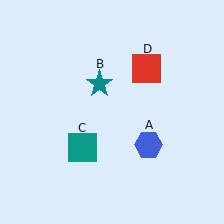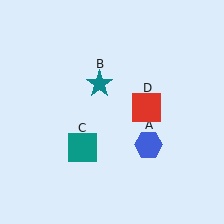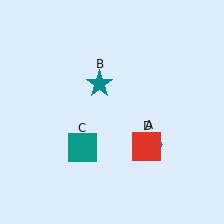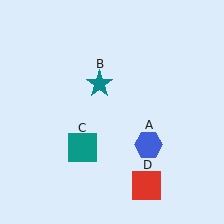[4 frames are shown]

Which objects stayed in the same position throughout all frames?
Blue hexagon (object A) and teal star (object B) and teal square (object C) remained stationary.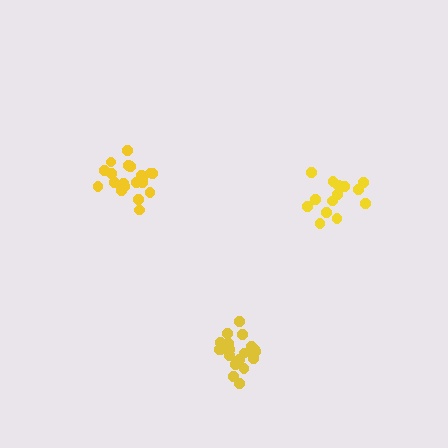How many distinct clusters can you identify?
There are 3 distinct clusters.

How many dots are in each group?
Group 1: 20 dots, Group 2: 14 dots, Group 3: 20 dots (54 total).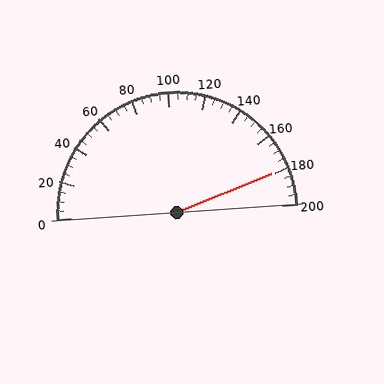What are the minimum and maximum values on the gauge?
The gauge ranges from 0 to 200.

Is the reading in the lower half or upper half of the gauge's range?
The reading is in the upper half of the range (0 to 200).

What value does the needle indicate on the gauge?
The needle indicates approximately 180.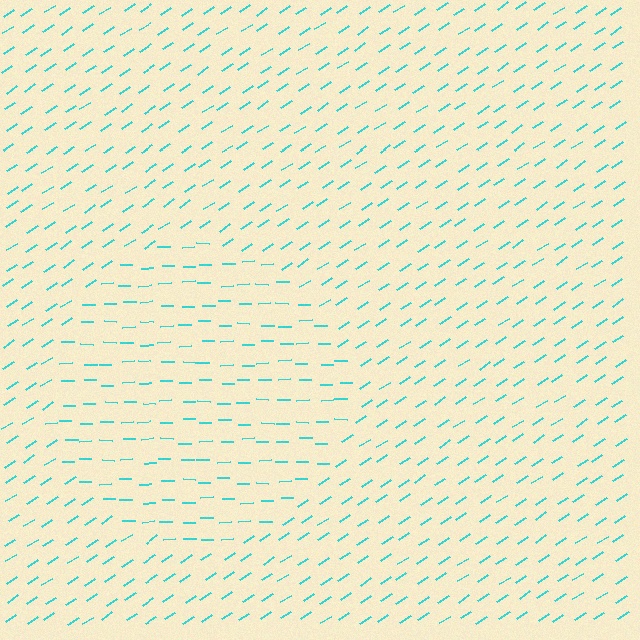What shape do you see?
I see a circle.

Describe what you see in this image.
The image is filled with small cyan line segments. A circle region in the image has lines oriented differently from the surrounding lines, creating a visible texture boundary.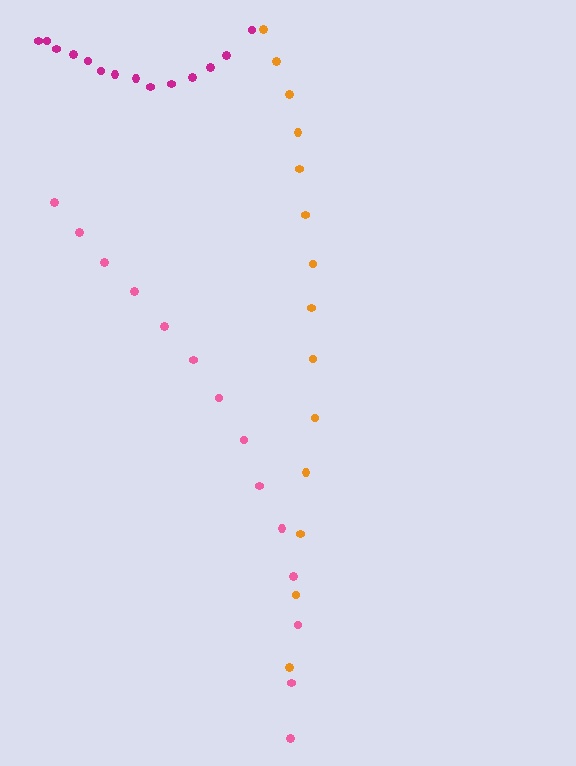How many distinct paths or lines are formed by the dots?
There are 3 distinct paths.